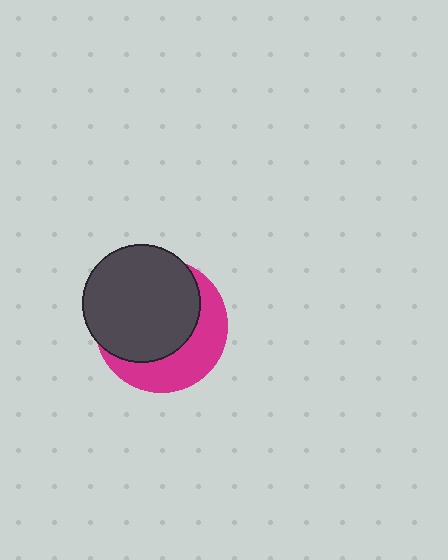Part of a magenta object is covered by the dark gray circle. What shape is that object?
It is a circle.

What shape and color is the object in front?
The object in front is a dark gray circle.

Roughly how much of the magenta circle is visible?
A small part of it is visible (roughly 38%).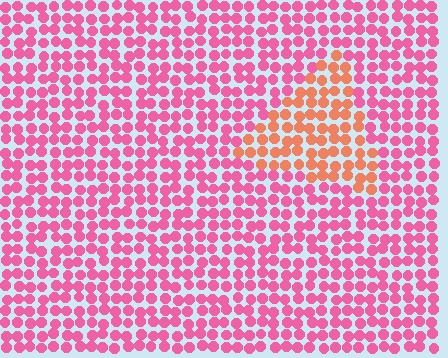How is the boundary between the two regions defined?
The boundary is defined purely by a slight shift in hue (about 43 degrees). Spacing, size, and orientation are identical on both sides.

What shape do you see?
I see a triangle.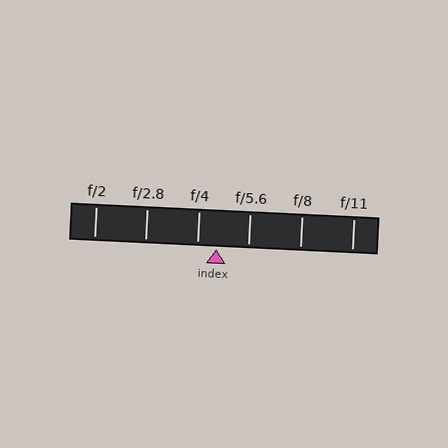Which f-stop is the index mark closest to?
The index mark is closest to f/4.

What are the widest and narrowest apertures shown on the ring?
The widest aperture shown is f/2 and the narrowest is f/11.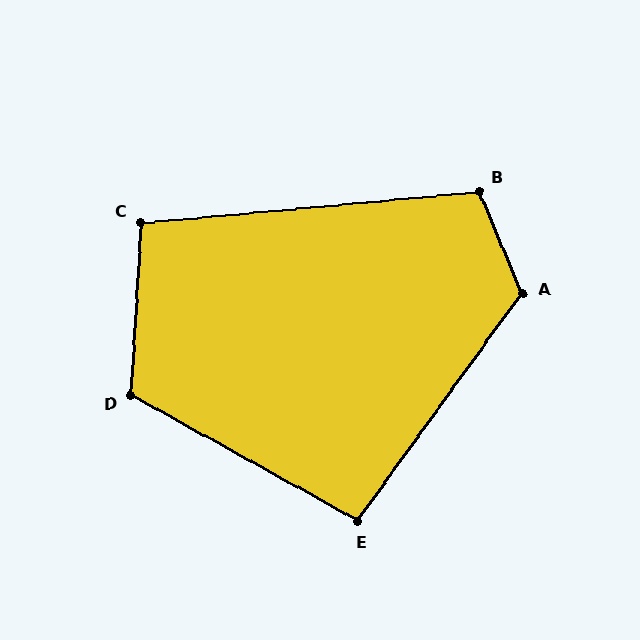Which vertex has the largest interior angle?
A, at approximately 121 degrees.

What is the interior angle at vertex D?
Approximately 115 degrees (obtuse).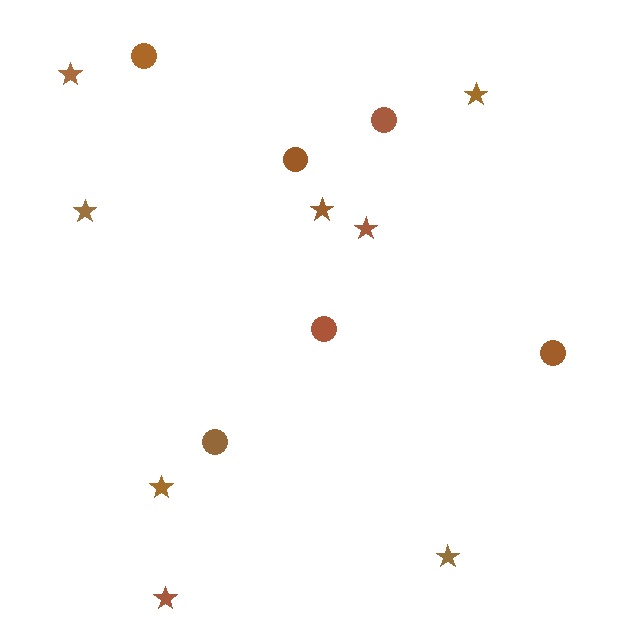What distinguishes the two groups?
There are 2 groups: one group of stars (8) and one group of circles (6).